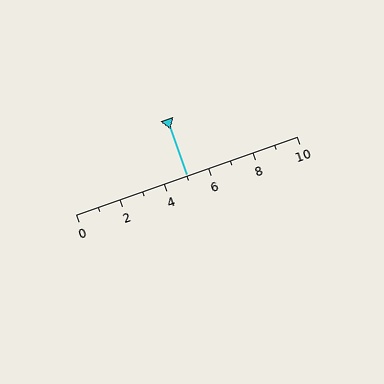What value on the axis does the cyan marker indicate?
The marker indicates approximately 5.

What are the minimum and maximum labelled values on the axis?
The axis runs from 0 to 10.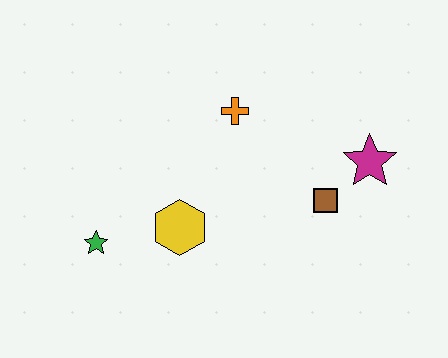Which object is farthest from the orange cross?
The green star is farthest from the orange cross.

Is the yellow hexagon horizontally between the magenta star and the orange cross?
No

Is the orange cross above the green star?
Yes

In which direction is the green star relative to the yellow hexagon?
The green star is to the left of the yellow hexagon.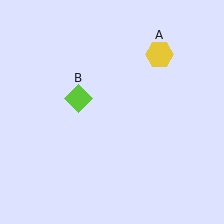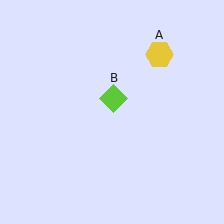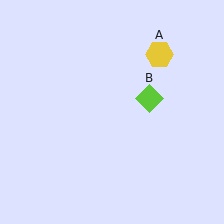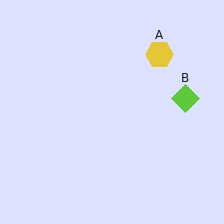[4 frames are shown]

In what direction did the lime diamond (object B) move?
The lime diamond (object B) moved right.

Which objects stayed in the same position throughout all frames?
Yellow hexagon (object A) remained stationary.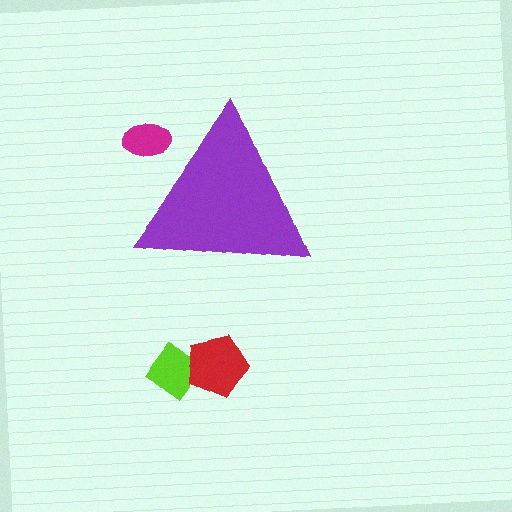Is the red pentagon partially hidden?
No, the red pentagon is fully visible.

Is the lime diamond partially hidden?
No, the lime diamond is fully visible.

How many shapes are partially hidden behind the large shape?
1 shape is partially hidden.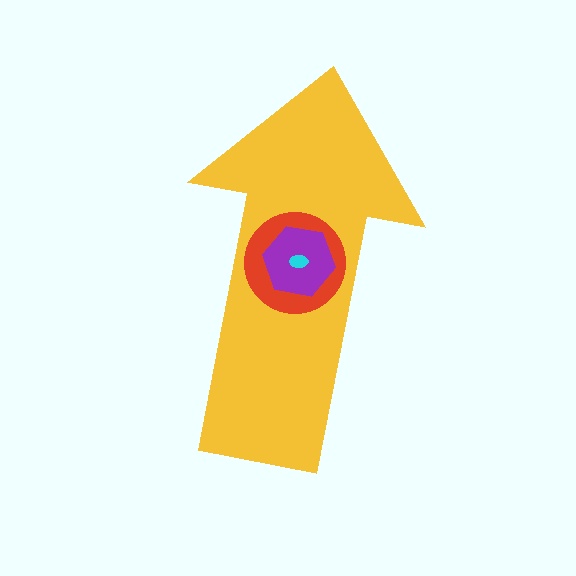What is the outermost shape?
The yellow arrow.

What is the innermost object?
The cyan ellipse.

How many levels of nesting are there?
4.